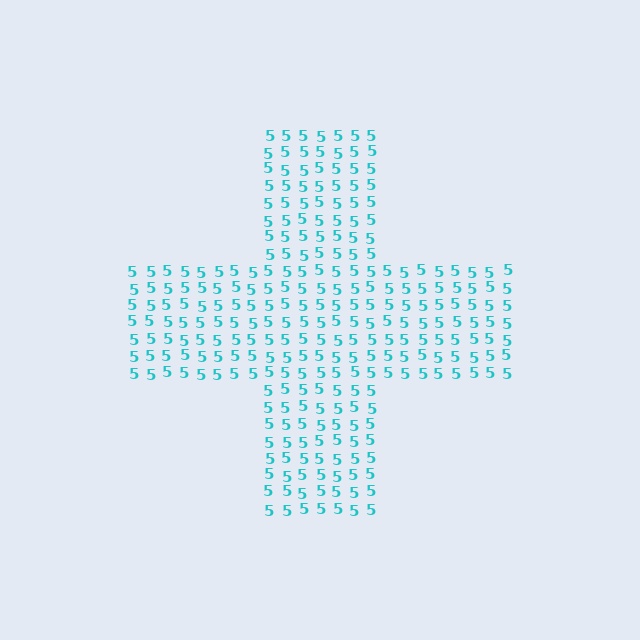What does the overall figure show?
The overall figure shows a cross.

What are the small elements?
The small elements are digit 5's.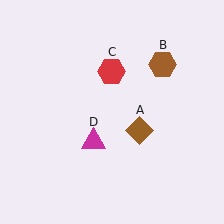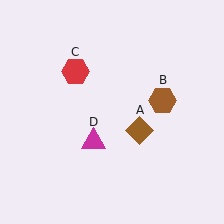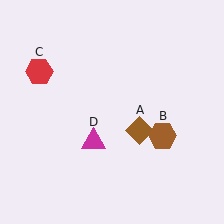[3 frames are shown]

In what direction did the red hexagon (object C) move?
The red hexagon (object C) moved left.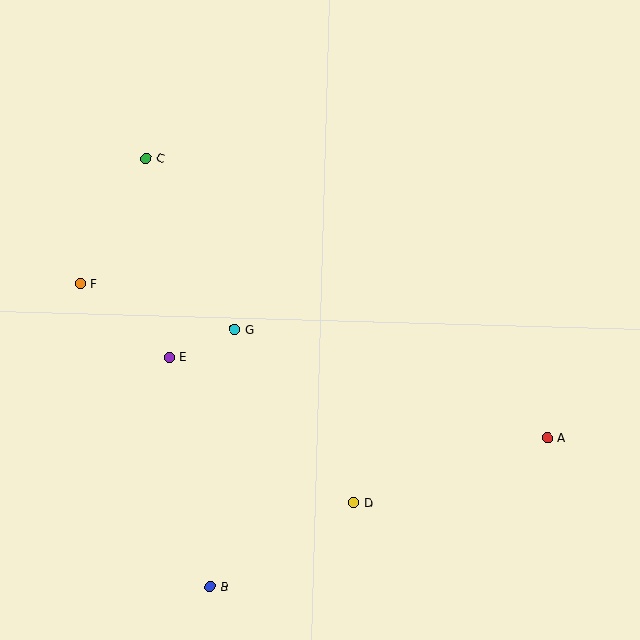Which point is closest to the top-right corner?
Point A is closest to the top-right corner.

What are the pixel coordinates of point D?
Point D is at (353, 503).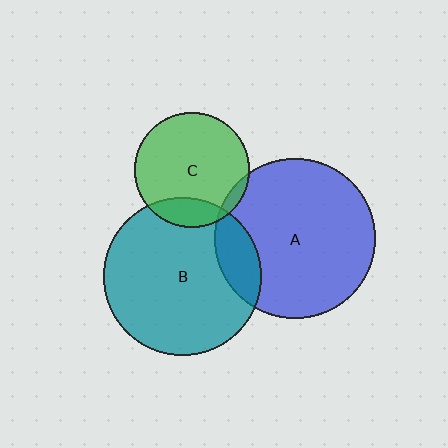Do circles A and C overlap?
Yes.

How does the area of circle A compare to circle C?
Approximately 2.0 times.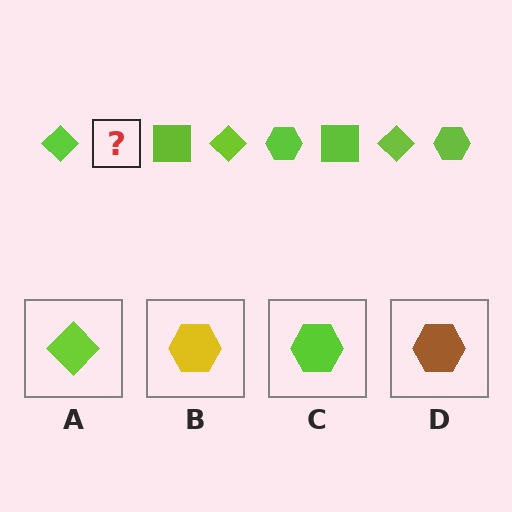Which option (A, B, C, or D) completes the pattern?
C.